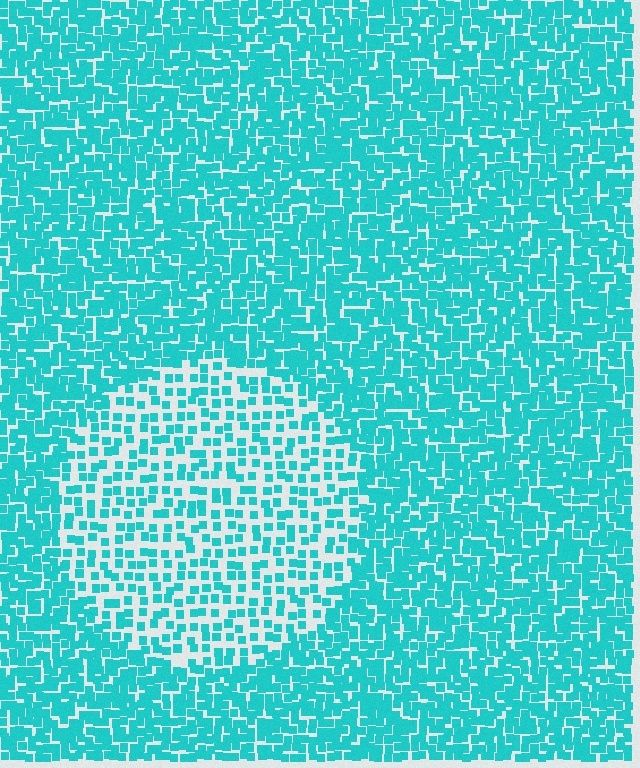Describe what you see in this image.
The image contains small cyan elements arranged at two different densities. A circle-shaped region is visible where the elements are less densely packed than the surrounding area.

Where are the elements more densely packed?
The elements are more densely packed outside the circle boundary.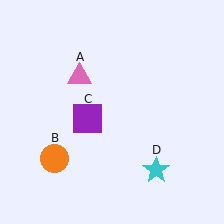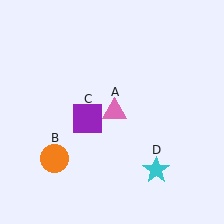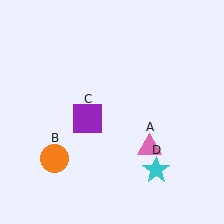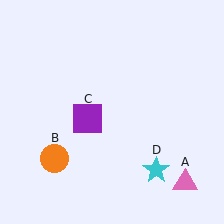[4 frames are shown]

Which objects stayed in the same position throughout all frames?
Orange circle (object B) and purple square (object C) and cyan star (object D) remained stationary.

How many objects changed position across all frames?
1 object changed position: pink triangle (object A).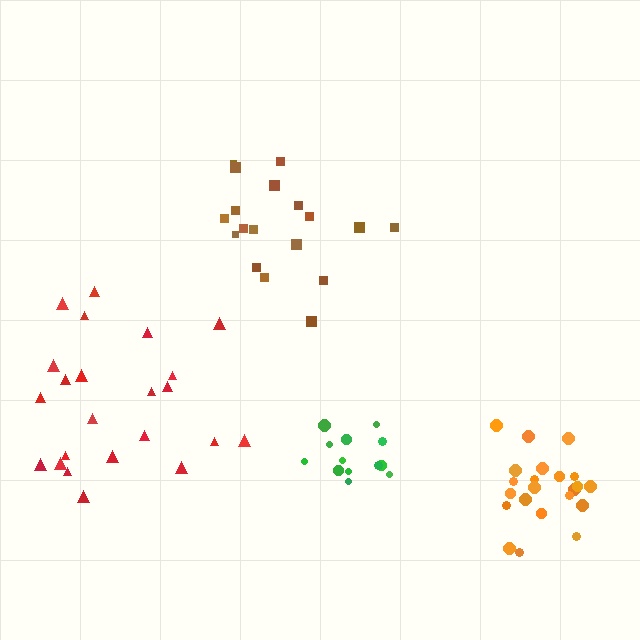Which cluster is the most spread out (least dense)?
Red.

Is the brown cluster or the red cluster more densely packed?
Brown.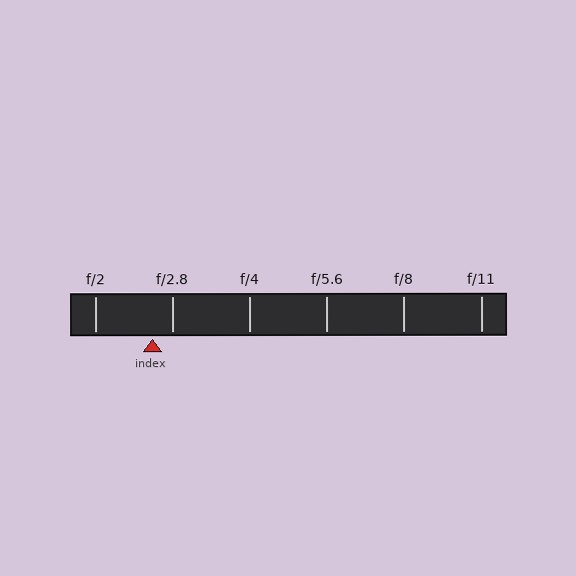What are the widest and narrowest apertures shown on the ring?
The widest aperture shown is f/2 and the narrowest is f/11.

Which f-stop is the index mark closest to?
The index mark is closest to f/2.8.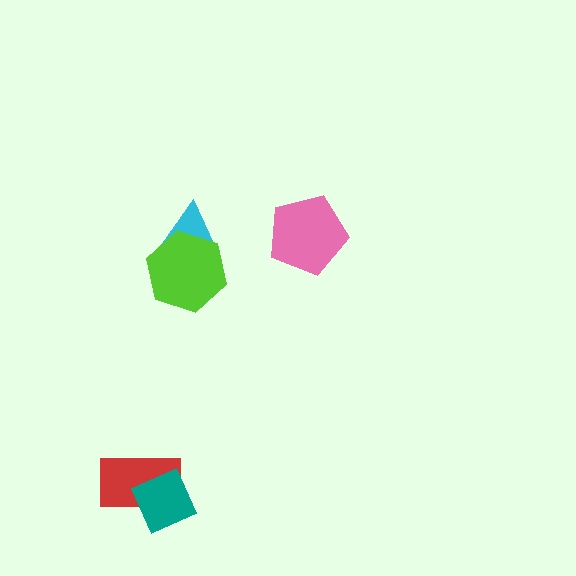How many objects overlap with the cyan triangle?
1 object overlaps with the cyan triangle.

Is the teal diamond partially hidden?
No, no other shape covers it.